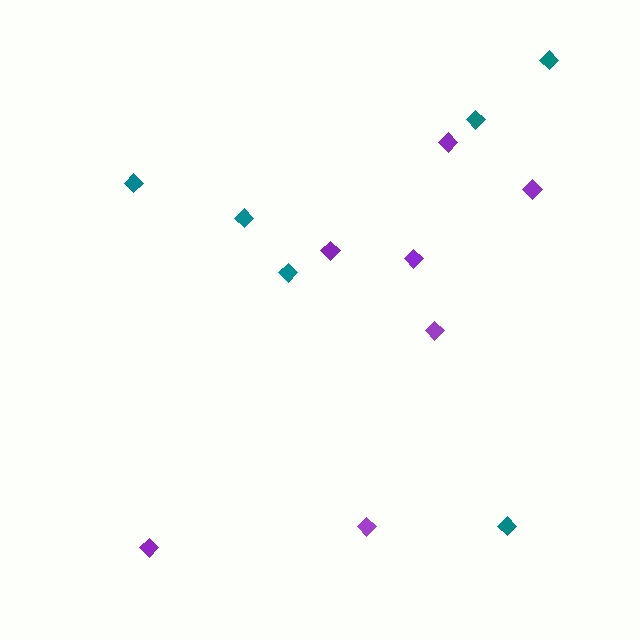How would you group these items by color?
There are 2 groups: one group of teal diamonds (6) and one group of purple diamonds (7).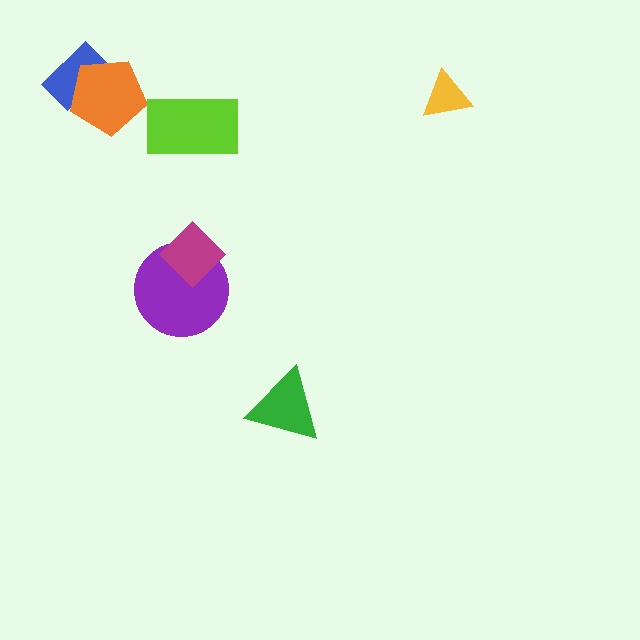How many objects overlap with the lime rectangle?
0 objects overlap with the lime rectangle.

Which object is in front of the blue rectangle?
The orange pentagon is in front of the blue rectangle.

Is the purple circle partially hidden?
Yes, it is partially covered by another shape.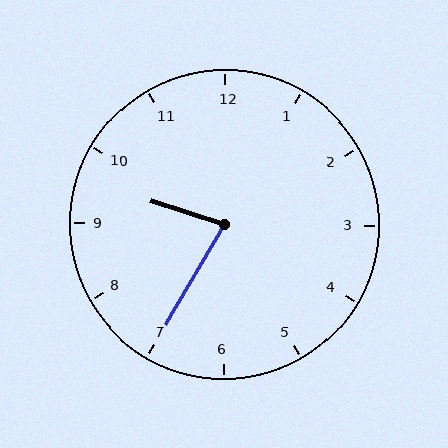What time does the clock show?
9:35.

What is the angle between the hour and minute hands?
Approximately 78 degrees.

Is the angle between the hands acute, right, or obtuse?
It is acute.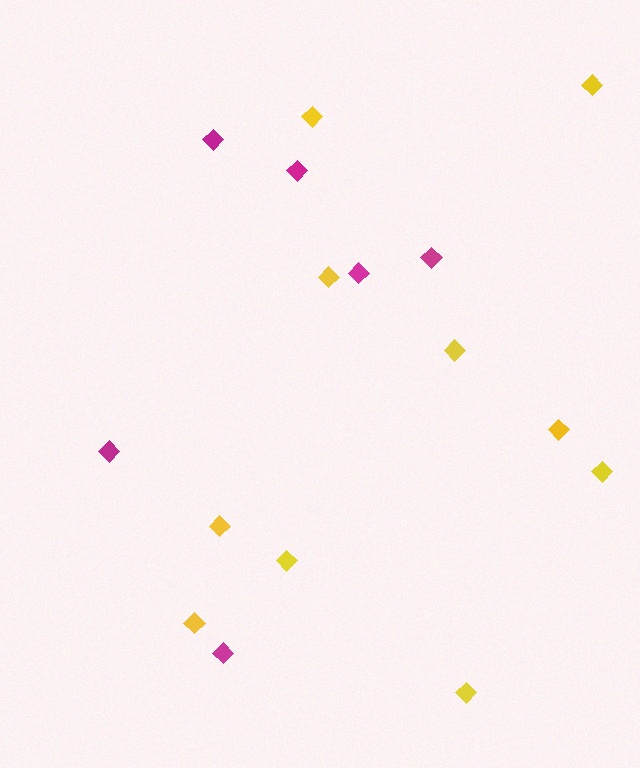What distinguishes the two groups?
There are 2 groups: one group of magenta diamonds (6) and one group of yellow diamonds (10).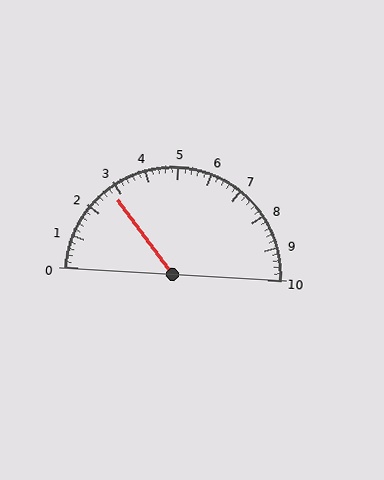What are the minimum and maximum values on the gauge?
The gauge ranges from 0 to 10.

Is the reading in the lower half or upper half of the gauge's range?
The reading is in the lower half of the range (0 to 10).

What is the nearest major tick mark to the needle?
The nearest major tick mark is 3.